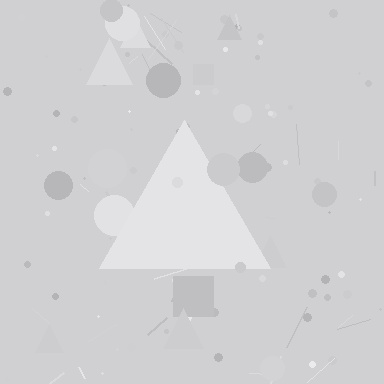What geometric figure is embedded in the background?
A triangle is embedded in the background.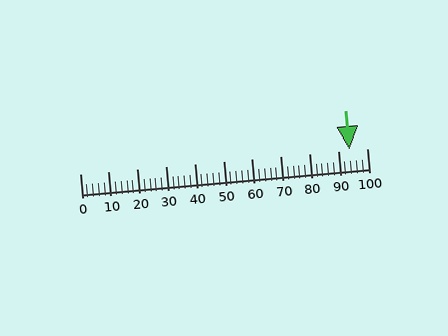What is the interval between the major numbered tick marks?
The major tick marks are spaced 10 units apart.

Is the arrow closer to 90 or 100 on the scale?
The arrow is closer to 90.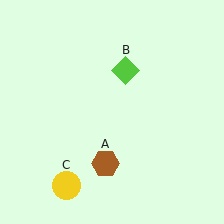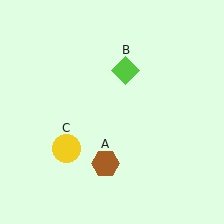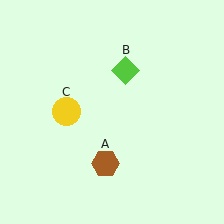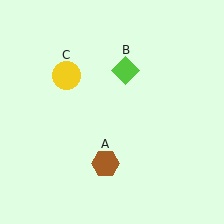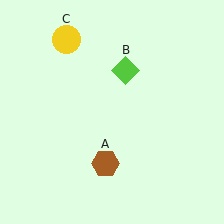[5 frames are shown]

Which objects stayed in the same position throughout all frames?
Brown hexagon (object A) and lime diamond (object B) remained stationary.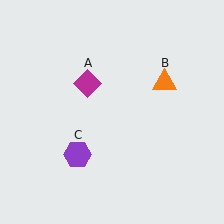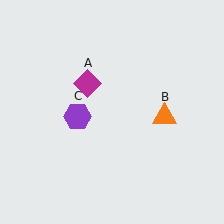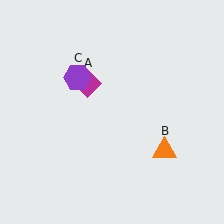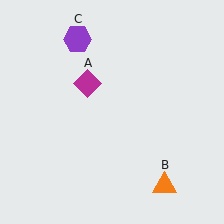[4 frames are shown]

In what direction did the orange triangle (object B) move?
The orange triangle (object B) moved down.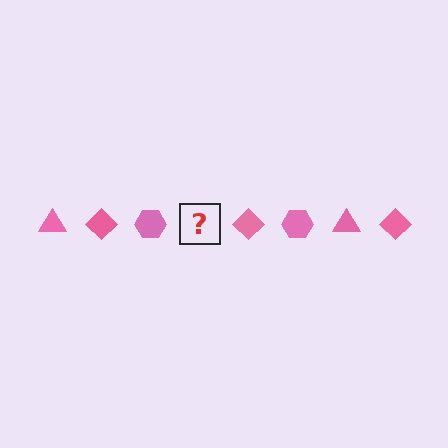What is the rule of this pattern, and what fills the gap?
The rule is that the pattern cycles through triangle, diamond, hexagon shapes in pink. The gap should be filled with a pink triangle.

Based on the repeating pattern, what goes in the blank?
The blank should be a pink triangle.